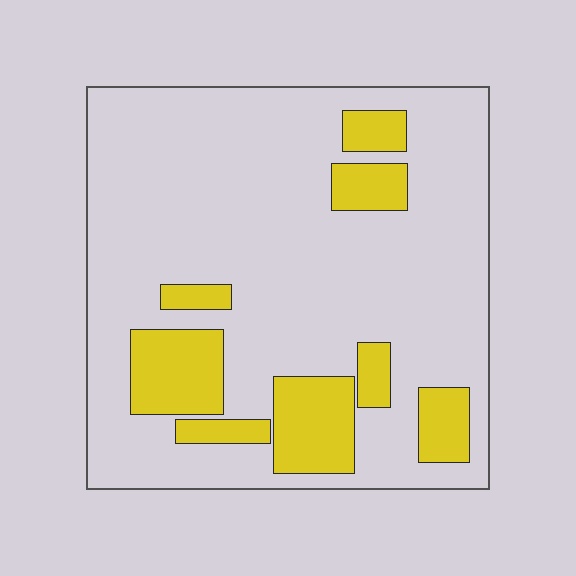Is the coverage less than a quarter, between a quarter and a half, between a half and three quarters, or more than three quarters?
Less than a quarter.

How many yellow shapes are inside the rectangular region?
8.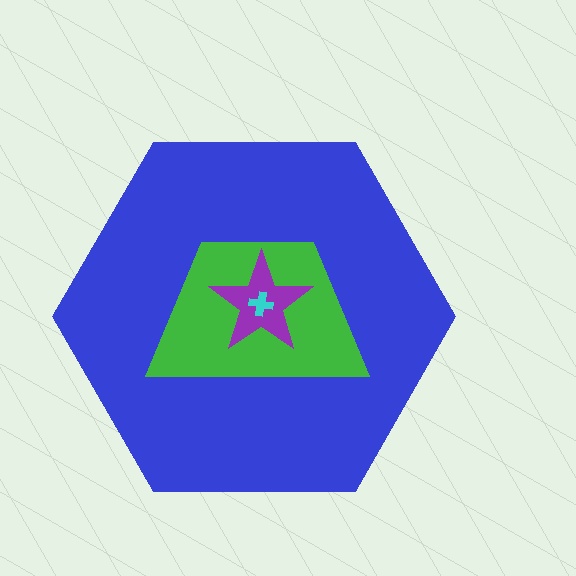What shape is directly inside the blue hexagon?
The green trapezoid.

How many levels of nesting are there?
4.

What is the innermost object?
The cyan cross.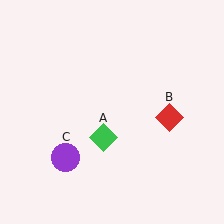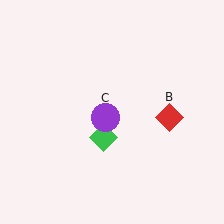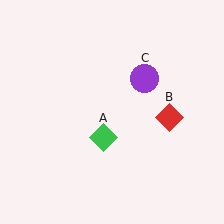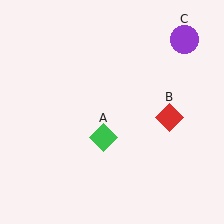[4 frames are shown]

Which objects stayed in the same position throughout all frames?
Green diamond (object A) and red diamond (object B) remained stationary.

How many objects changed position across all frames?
1 object changed position: purple circle (object C).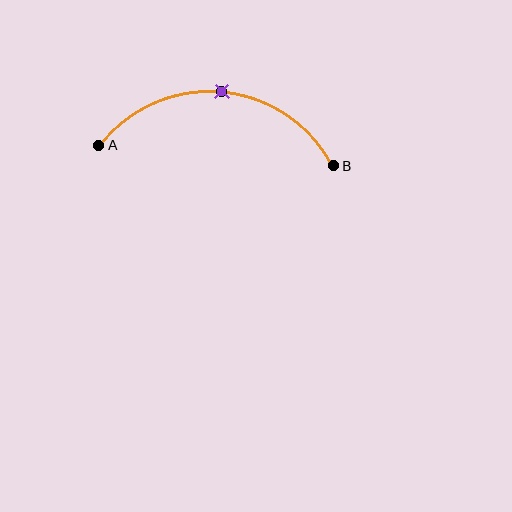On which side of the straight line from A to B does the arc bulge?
The arc bulges above the straight line connecting A and B.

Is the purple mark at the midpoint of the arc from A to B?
Yes. The purple mark lies on the arc at equal arc-length from both A and B — it is the arc midpoint.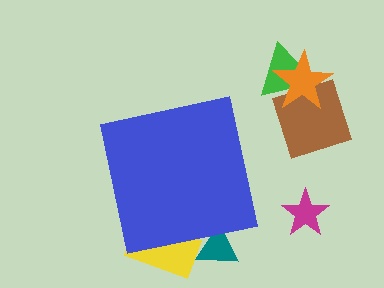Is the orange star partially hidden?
No, the orange star is fully visible.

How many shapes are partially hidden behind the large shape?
2 shapes are partially hidden.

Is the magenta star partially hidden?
No, the magenta star is fully visible.